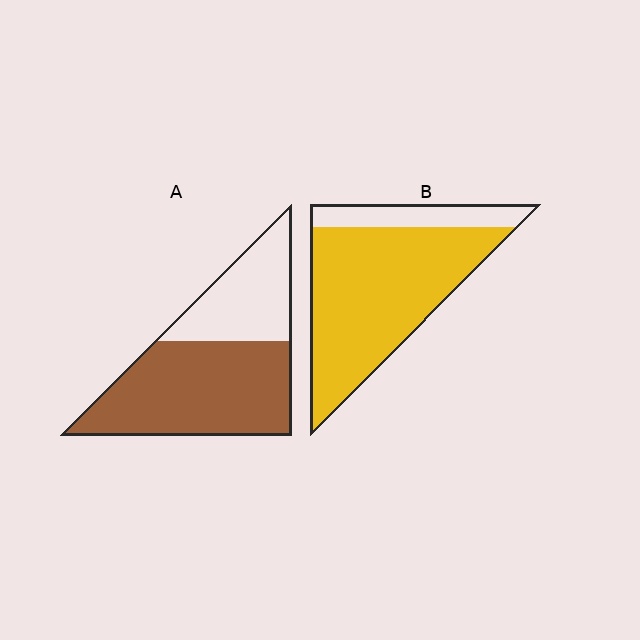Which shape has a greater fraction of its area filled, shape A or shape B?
Shape B.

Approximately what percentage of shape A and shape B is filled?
A is approximately 65% and B is approximately 80%.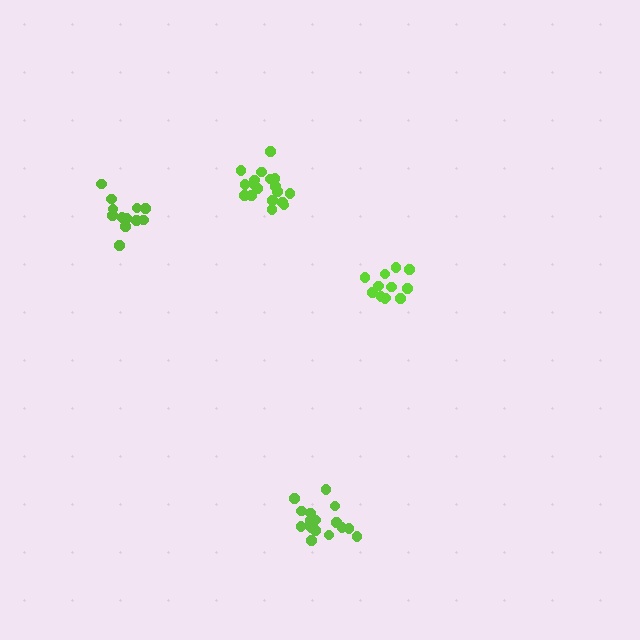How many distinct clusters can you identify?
There are 4 distinct clusters.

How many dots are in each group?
Group 1: 12 dots, Group 2: 17 dots, Group 3: 12 dots, Group 4: 18 dots (59 total).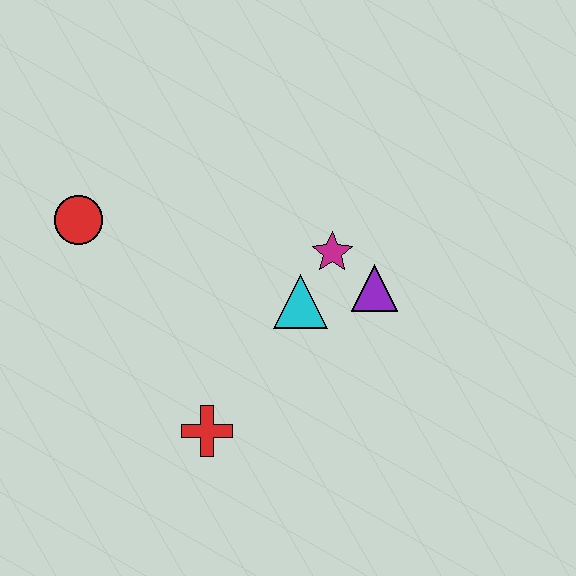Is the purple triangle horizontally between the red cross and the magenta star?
No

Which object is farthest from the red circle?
The purple triangle is farthest from the red circle.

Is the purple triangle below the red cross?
No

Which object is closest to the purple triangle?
The magenta star is closest to the purple triangle.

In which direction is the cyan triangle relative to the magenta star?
The cyan triangle is below the magenta star.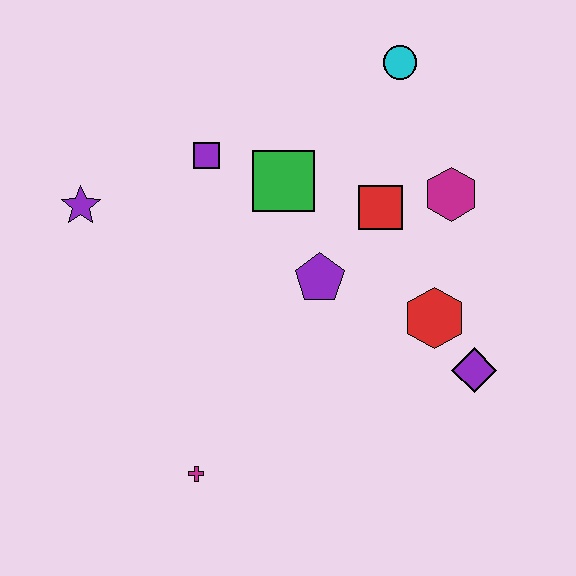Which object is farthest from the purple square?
The purple diamond is farthest from the purple square.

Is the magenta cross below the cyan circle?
Yes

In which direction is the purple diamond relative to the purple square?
The purple diamond is to the right of the purple square.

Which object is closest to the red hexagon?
The purple diamond is closest to the red hexagon.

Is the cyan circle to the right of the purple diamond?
No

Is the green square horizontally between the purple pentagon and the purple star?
Yes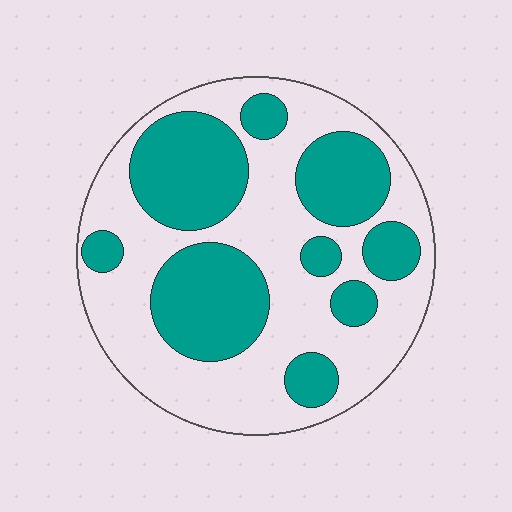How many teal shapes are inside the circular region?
9.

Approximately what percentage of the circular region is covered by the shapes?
Approximately 40%.